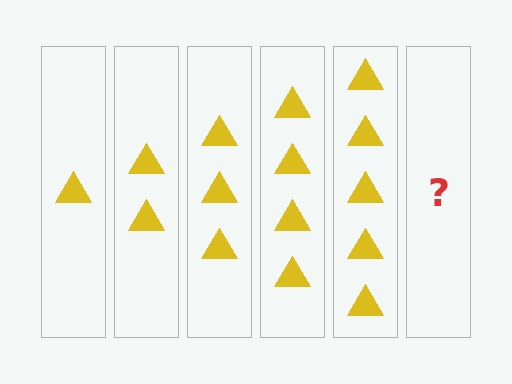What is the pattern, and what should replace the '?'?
The pattern is that each step adds one more triangle. The '?' should be 6 triangles.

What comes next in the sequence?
The next element should be 6 triangles.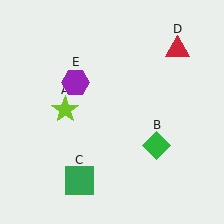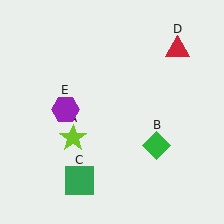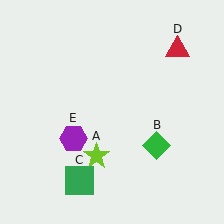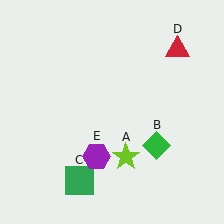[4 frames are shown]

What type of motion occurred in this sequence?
The lime star (object A), purple hexagon (object E) rotated counterclockwise around the center of the scene.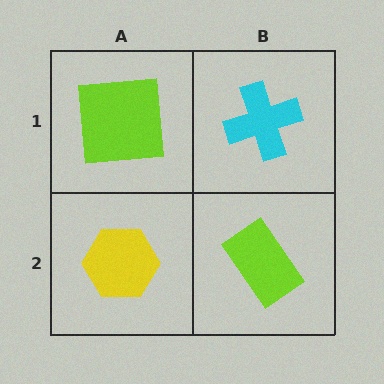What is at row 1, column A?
A lime square.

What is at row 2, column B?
A lime rectangle.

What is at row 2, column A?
A yellow hexagon.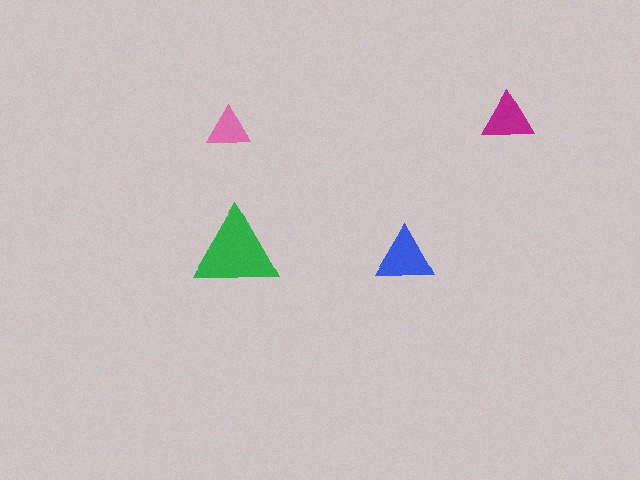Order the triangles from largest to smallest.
the green one, the blue one, the magenta one, the pink one.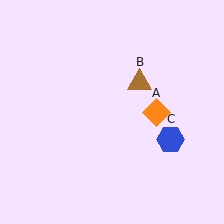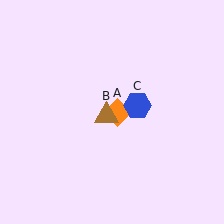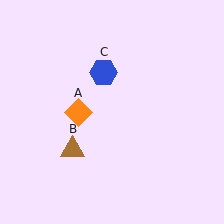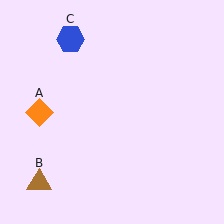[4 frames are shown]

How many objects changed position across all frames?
3 objects changed position: orange diamond (object A), brown triangle (object B), blue hexagon (object C).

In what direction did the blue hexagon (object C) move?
The blue hexagon (object C) moved up and to the left.